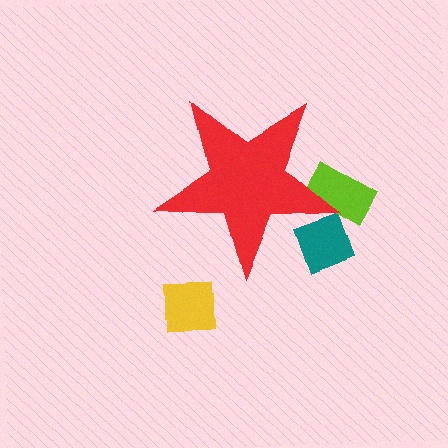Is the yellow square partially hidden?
No, the yellow square is fully visible.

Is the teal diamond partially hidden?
Yes, the teal diamond is partially hidden behind the red star.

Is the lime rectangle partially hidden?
Yes, the lime rectangle is partially hidden behind the red star.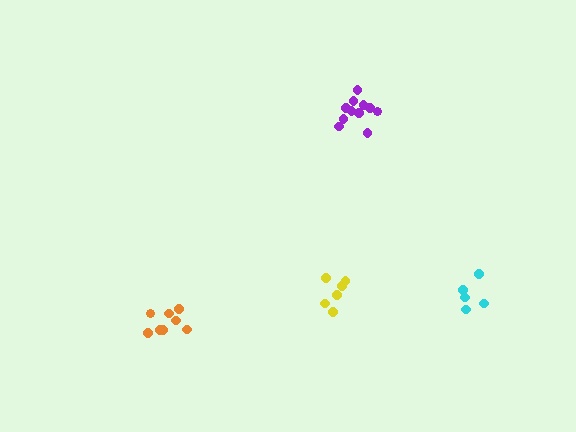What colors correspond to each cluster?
The clusters are colored: cyan, yellow, orange, purple.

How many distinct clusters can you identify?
There are 4 distinct clusters.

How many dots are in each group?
Group 1: 5 dots, Group 2: 6 dots, Group 3: 8 dots, Group 4: 11 dots (30 total).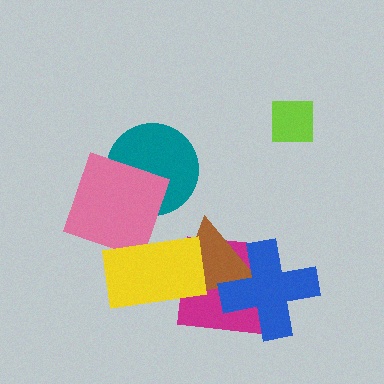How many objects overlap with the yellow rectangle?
3 objects overlap with the yellow rectangle.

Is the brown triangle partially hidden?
Yes, it is partially covered by another shape.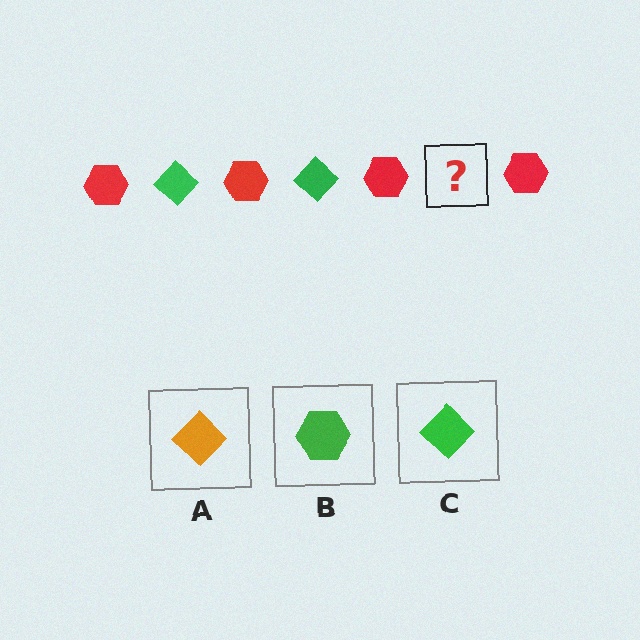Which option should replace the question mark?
Option C.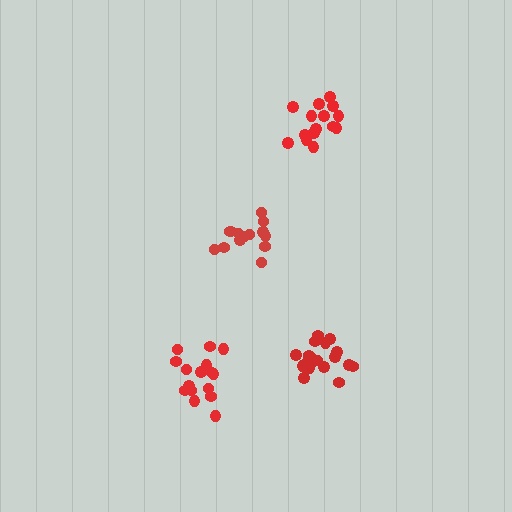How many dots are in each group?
Group 1: 16 dots, Group 2: 20 dots, Group 3: 15 dots, Group 4: 14 dots (65 total).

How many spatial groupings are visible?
There are 4 spatial groupings.